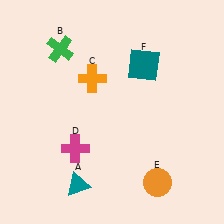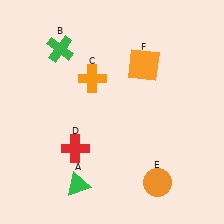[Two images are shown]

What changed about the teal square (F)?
In Image 1, F is teal. In Image 2, it changed to orange.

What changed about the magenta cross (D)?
In Image 1, D is magenta. In Image 2, it changed to red.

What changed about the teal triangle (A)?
In Image 1, A is teal. In Image 2, it changed to green.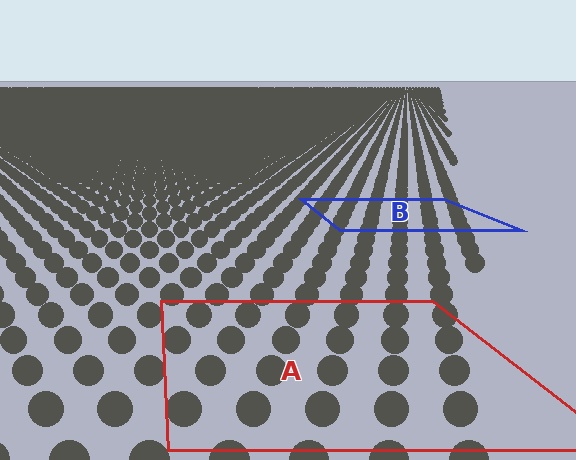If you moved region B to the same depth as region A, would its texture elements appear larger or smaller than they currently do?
They would appear larger. At a closer depth, the same texture elements are projected at a bigger on-screen size.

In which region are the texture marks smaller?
The texture marks are smaller in region B, because it is farther away.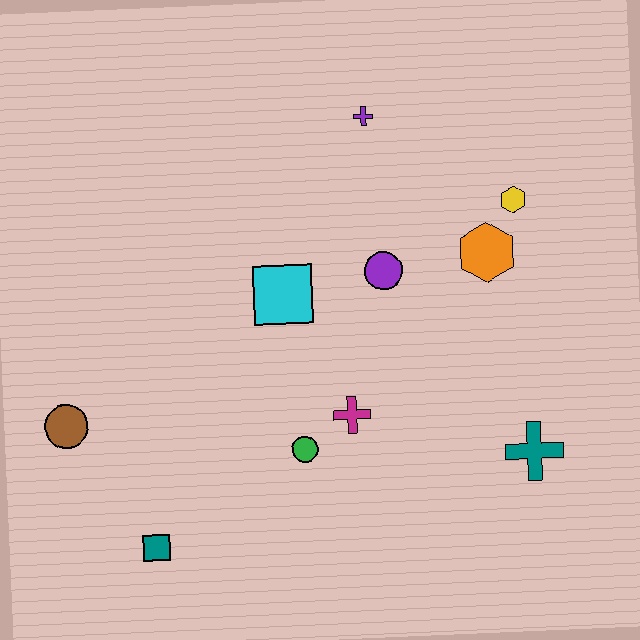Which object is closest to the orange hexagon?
The yellow hexagon is closest to the orange hexagon.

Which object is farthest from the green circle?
The purple cross is farthest from the green circle.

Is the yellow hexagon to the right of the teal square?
Yes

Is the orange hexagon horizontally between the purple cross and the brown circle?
No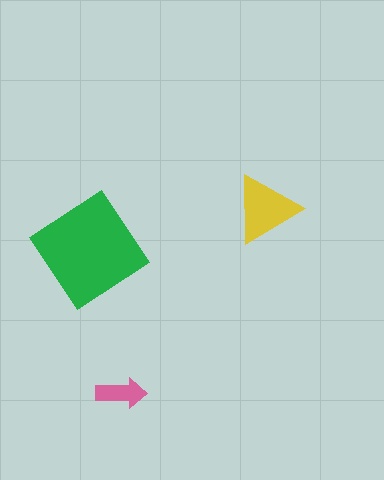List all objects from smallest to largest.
The pink arrow, the yellow triangle, the green diamond.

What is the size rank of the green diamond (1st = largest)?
1st.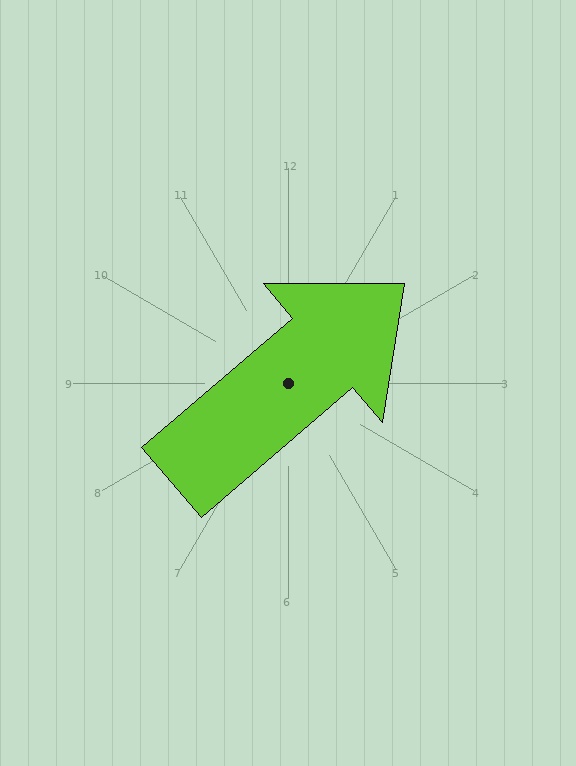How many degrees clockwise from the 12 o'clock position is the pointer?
Approximately 49 degrees.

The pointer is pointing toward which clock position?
Roughly 2 o'clock.